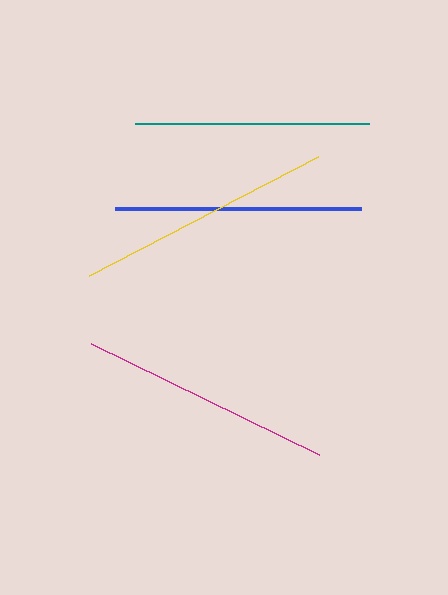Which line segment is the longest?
The yellow line is the longest at approximately 258 pixels.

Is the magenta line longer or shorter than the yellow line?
The yellow line is longer than the magenta line.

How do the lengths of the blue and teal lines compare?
The blue and teal lines are approximately the same length.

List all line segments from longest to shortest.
From longest to shortest: yellow, magenta, blue, teal.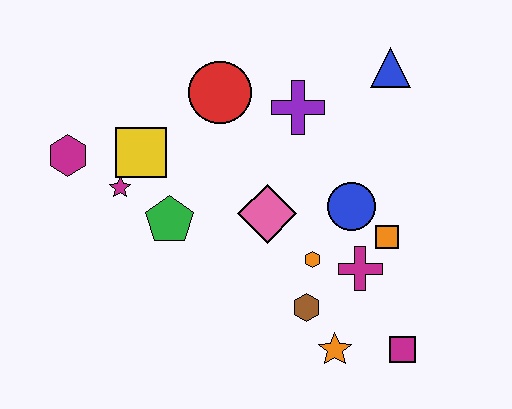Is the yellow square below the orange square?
No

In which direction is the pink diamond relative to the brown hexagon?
The pink diamond is above the brown hexagon.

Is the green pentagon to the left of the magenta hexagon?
No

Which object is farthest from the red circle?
The magenta square is farthest from the red circle.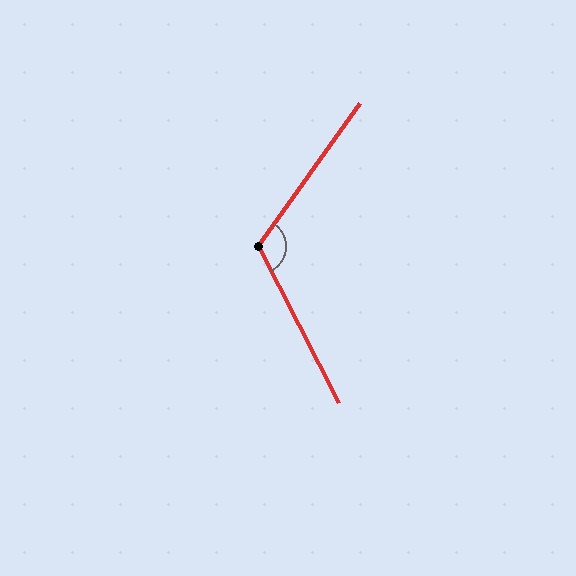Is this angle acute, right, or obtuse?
It is obtuse.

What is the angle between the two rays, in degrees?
Approximately 117 degrees.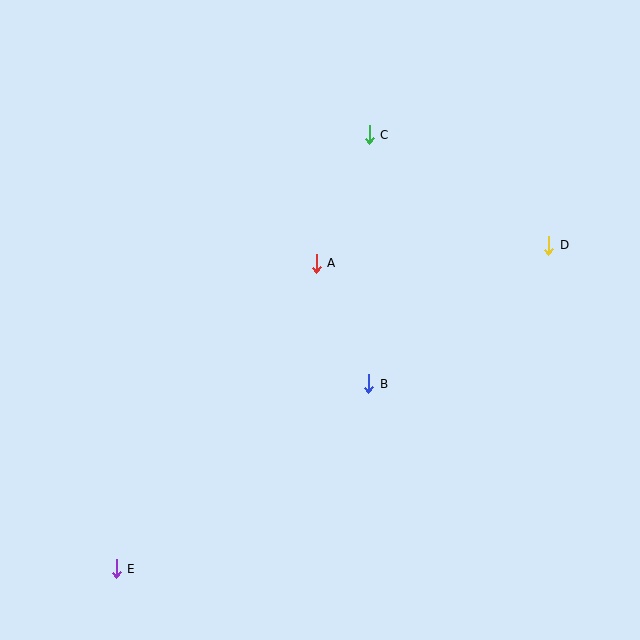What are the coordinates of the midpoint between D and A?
The midpoint between D and A is at (433, 254).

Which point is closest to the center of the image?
Point A at (316, 263) is closest to the center.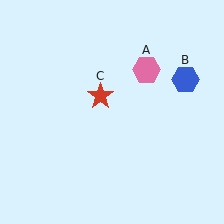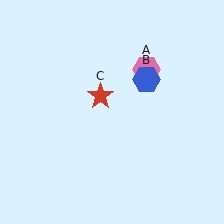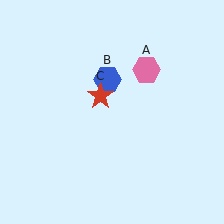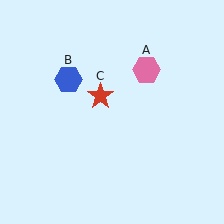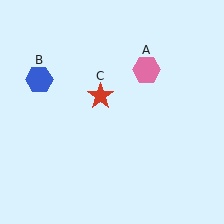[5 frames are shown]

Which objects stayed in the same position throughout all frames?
Pink hexagon (object A) and red star (object C) remained stationary.